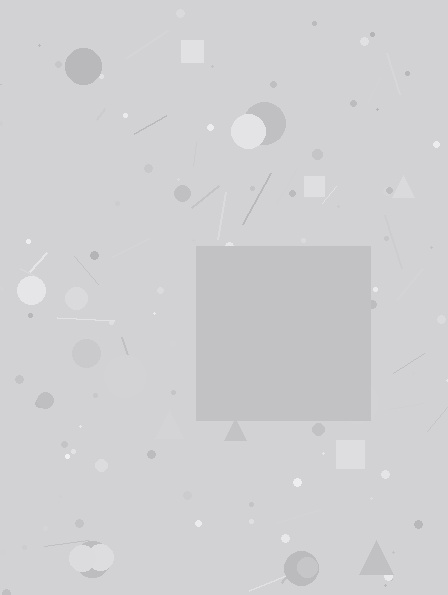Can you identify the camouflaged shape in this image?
The camouflaged shape is a square.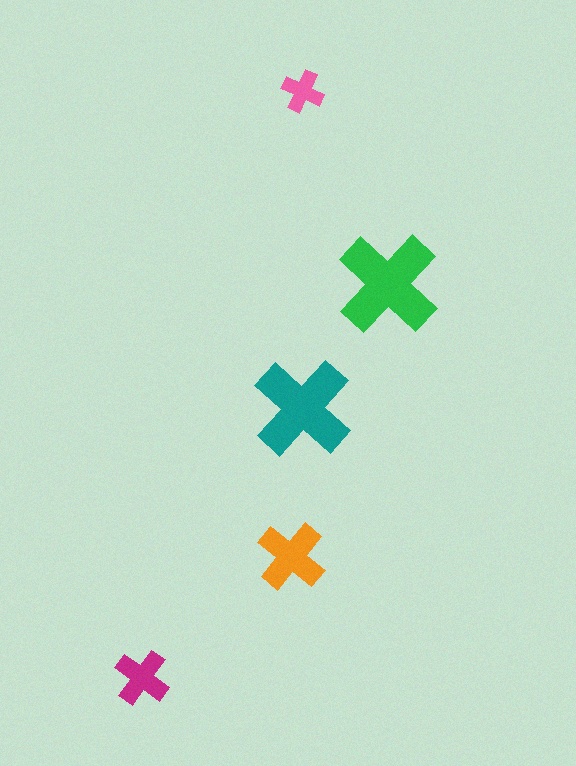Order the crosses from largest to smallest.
the green one, the teal one, the orange one, the magenta one, the pink one.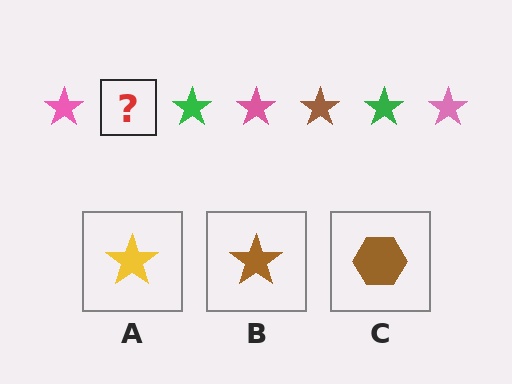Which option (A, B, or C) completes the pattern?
B.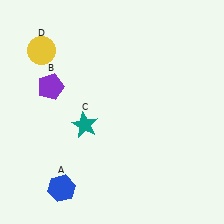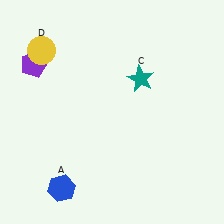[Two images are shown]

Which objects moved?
The objects that moved are: the purple pentagon (B), the teal star (C).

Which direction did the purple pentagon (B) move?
The purple pentagon (B) moved up.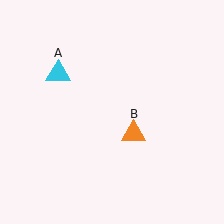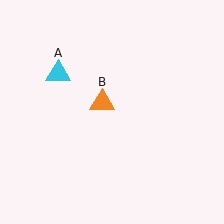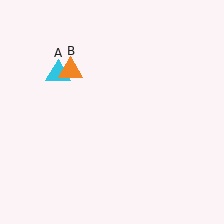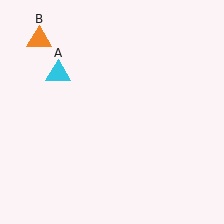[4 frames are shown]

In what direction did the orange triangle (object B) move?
The orange triangle (object B) moved up and to the left.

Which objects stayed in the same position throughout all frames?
Cyan triangle (object A) remained stationary.